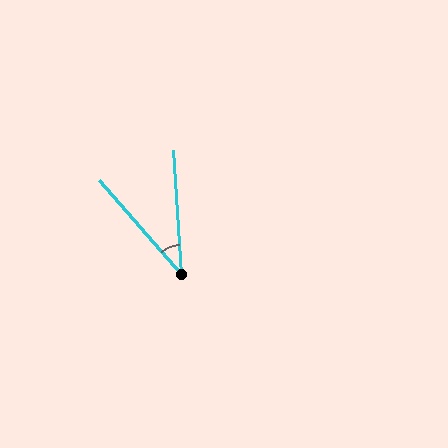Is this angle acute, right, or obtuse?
It is acute.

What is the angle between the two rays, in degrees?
Approximately 37 degrees.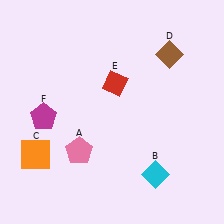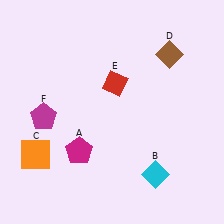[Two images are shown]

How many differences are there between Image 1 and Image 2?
There is 1 difference between the two images.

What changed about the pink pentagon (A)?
In Image 1, A is pink. In Image 2, it changed to magenta.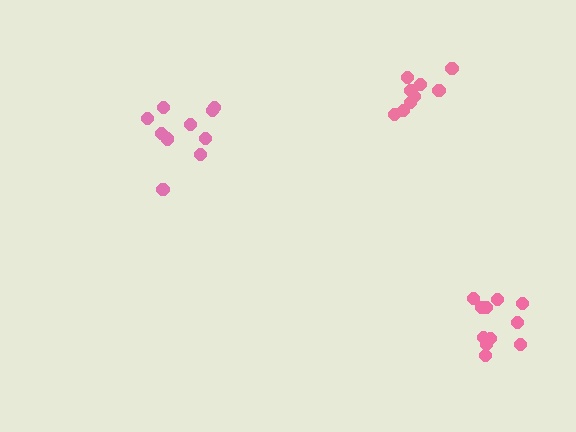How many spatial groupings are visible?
There are 3 spatial groupings.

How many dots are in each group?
Group 1: 10 dots, Group 2: 11 dots, Group 3: 9 dots (30 total).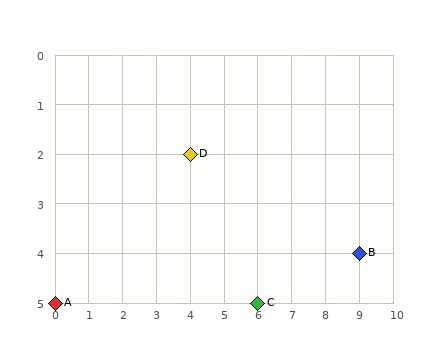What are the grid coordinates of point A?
Point A is at grid coordinates (0, 5).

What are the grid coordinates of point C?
Point C is at grid coordinates (6, 5).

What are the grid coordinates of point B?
Point B is at grid coordinates (9, 4).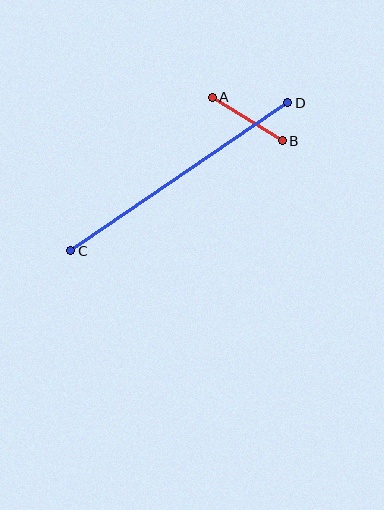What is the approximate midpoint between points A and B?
The midpoint is at approximately (247, 119) pixels.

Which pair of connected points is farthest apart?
Points C and D are farthest apart.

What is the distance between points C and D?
The distance is approximately 263 pixels.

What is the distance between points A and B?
The distance is approximately 82 pixels.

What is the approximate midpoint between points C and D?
The midpoint is at approximately (179, 177) pixels.